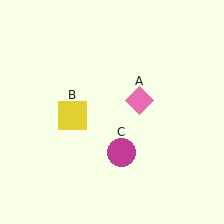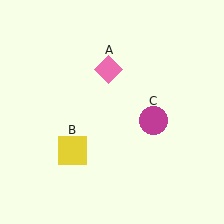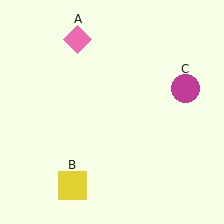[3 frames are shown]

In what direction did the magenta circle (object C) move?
The magenta circle (object C) moved up and to the right.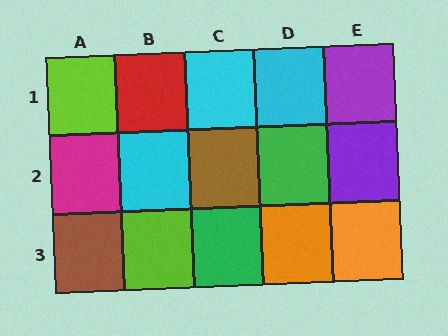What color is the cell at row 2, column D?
Green.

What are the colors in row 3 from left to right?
Brown, lime, green, orange, orange.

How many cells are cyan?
3 cells are cyan.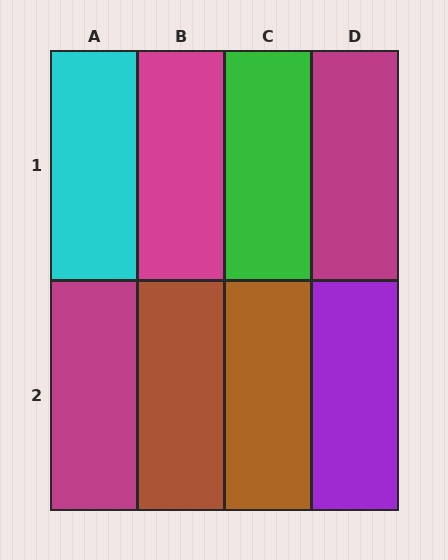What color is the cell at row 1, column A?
Cyan.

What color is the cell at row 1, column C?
Green.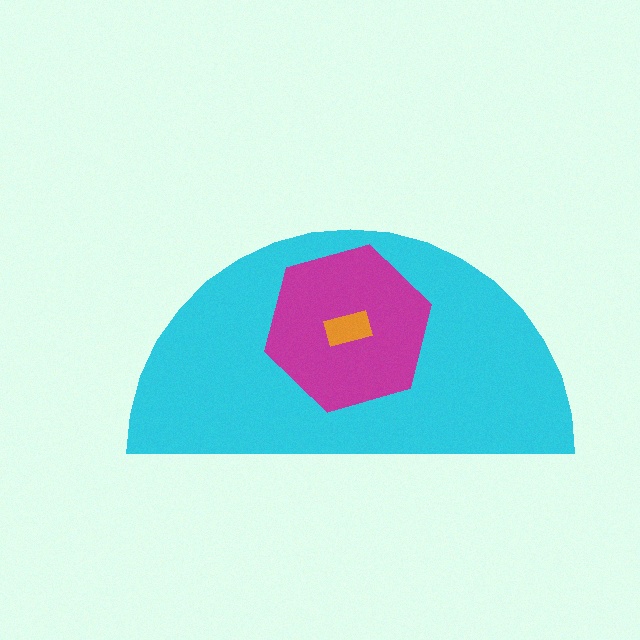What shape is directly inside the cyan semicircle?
The magenta hexagon.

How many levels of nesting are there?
3.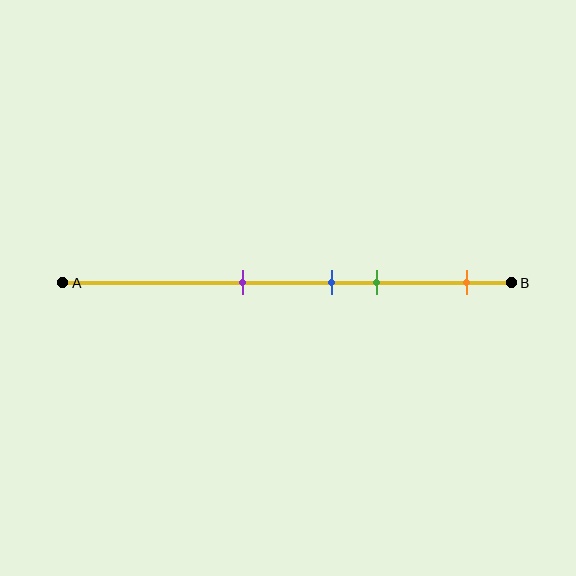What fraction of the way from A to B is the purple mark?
The purple mark is approximately 40% (0.4) of the way from A to B.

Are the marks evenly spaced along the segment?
No, the marks are not evenly spaced.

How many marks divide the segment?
There are 4 marks dividing the segment.